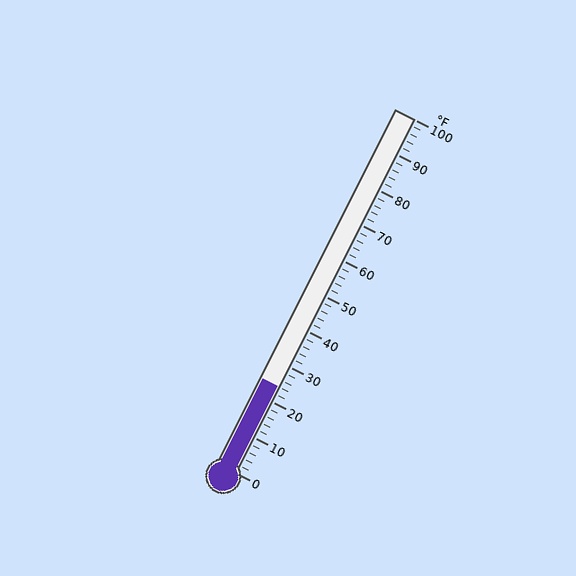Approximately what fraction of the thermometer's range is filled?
The thermometer is filled to approximately 25% of its range.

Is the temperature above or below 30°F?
The temperature is below 30°F.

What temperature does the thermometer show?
The thermometer shows approximately 24°F.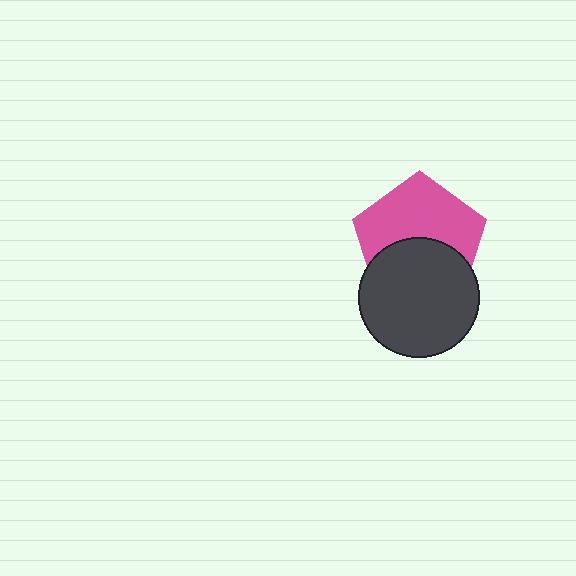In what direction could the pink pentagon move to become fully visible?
The pink pentagon could move up. That would shift it out from behind the dark gray circle entirely.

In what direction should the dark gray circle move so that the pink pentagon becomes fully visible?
The dark gray circle should move down. That is the shortest direction to clear the overlap and leave the pink pentagon fully visible.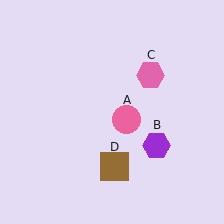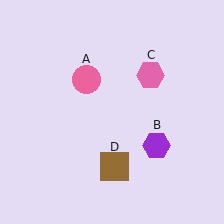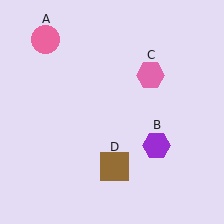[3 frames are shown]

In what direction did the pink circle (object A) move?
The pink circle (object A) moved up and to the left.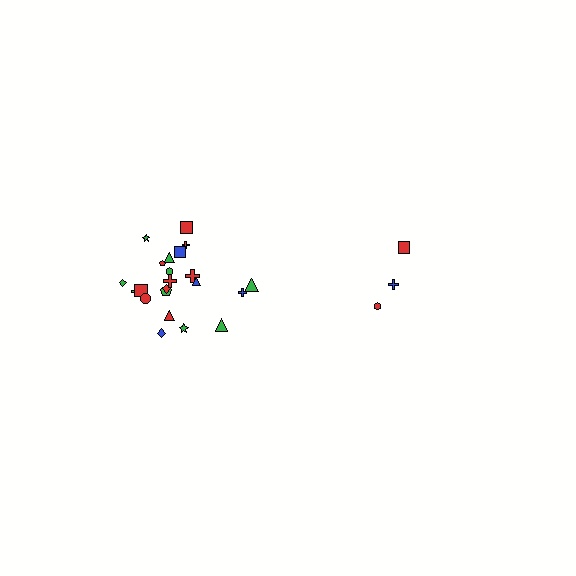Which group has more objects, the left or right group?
The left group.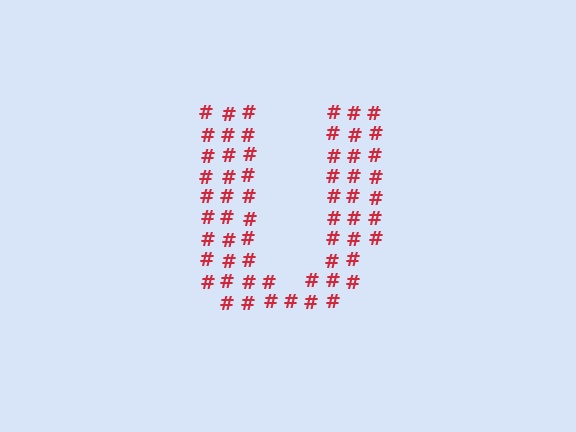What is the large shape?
The large shape is the letter U.